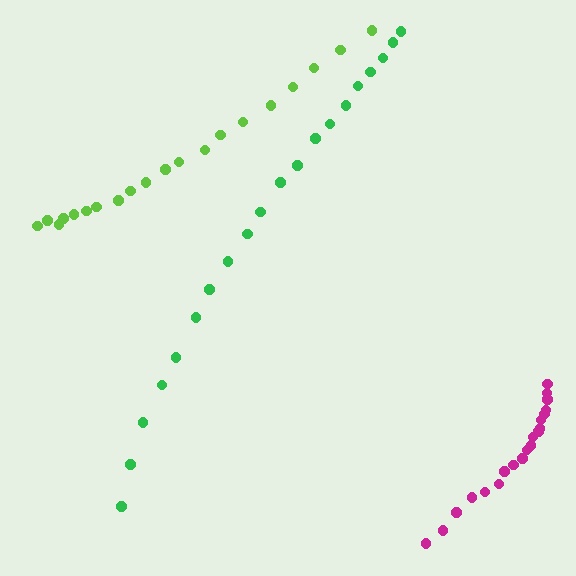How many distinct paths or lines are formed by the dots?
There are 3 distinct paths.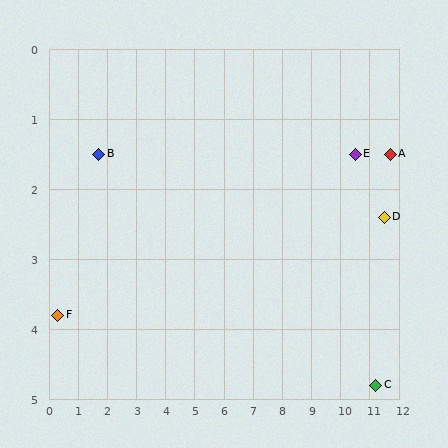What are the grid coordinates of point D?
Point D is at approximately (11.5, 2.4).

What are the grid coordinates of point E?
Point E is at approximately (10.5, 1.5).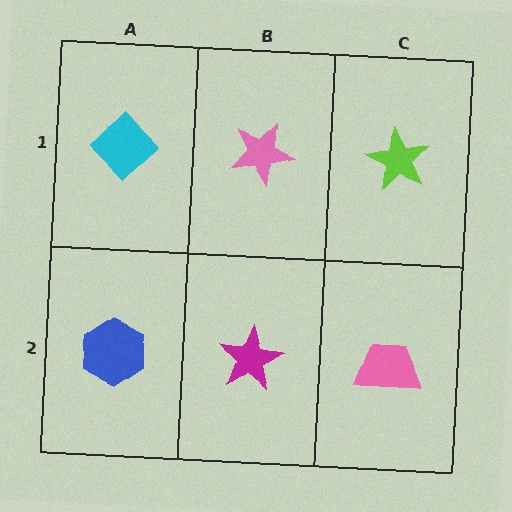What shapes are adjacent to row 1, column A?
A blue hexagon (row 2, column A), a pink star (row 1, column B).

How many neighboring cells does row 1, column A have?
2.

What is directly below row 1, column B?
A magenta star.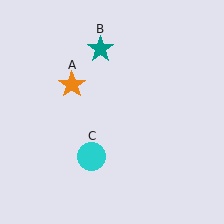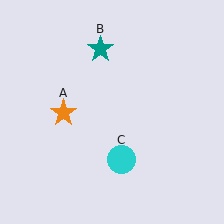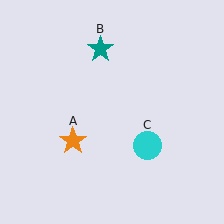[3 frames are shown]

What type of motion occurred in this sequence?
The orange star (object A), cyan circle (object C) rotated counterclockwise around the center of the scene.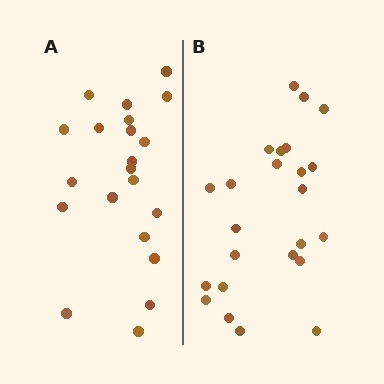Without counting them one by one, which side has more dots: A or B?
Region B (the right region) has more dots.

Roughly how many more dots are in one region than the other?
Region B has just a few more — roughly 2 or 3 more dots than region A.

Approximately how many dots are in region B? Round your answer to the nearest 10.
About 20 dots. (The exact count is 24, which rounds to 20.)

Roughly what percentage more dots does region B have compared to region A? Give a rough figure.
About 15% more.